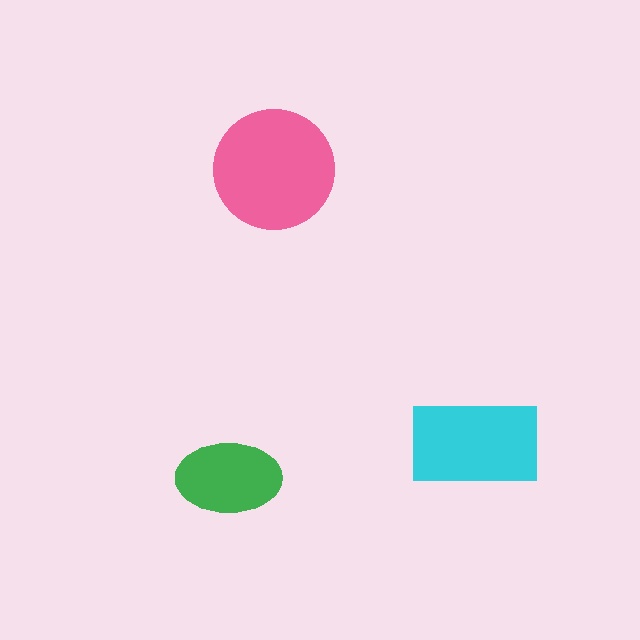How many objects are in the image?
There are 3 objects in the image.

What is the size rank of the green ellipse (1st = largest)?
3rd.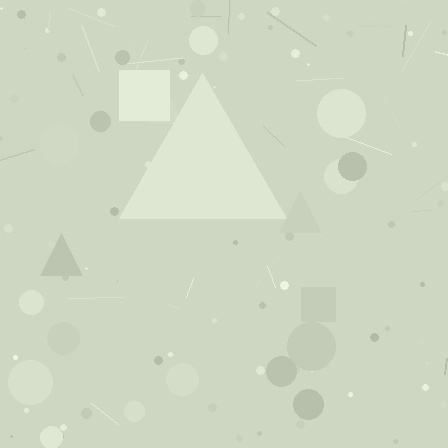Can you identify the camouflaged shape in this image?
The camouflaged shape is a triangle.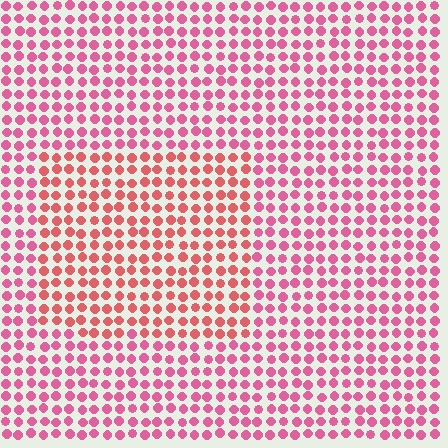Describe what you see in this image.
The image is filled with small pink elements in a uniform arrangement. A rectangle-shaped region is visible where the elements are tinted to a slightly different hue, forming a subtle color boundary.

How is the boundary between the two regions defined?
The boundary is defined purely by a slight shift in hue (about 25 degrees). Spacing, size, and orientation are identical on both sides.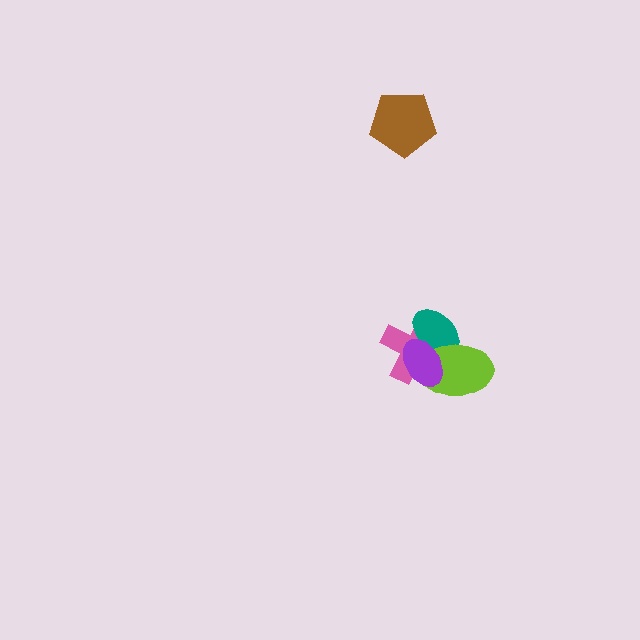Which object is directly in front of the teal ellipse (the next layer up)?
The lime ellipse is directly in front of the teal ellipse.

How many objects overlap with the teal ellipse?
3 objects overlap with the teal ellipse.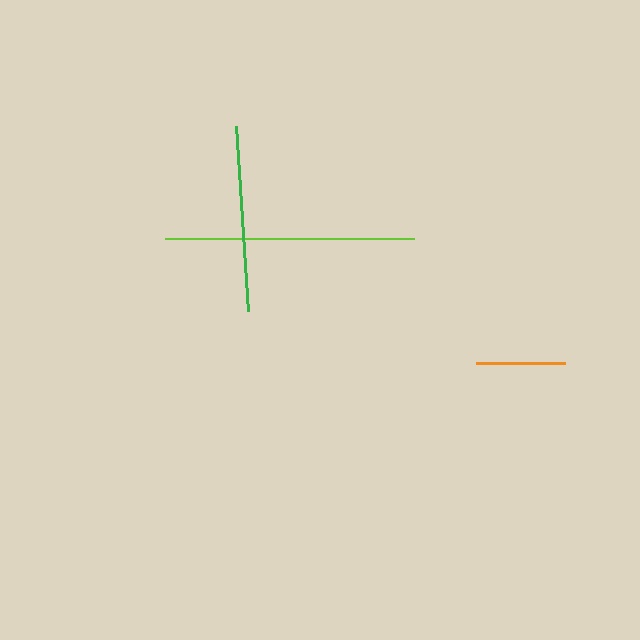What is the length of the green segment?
The green segment is approximately 186 pixels long.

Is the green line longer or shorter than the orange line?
The green line is longer than the orange line.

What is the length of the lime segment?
The lime segment is approximately 249 pixels long.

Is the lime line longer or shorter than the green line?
The lime line is longer than the green line.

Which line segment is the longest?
The lime line is the longest at approximately 249 pixels.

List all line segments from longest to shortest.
From longest to shortest: lime, green, orange.